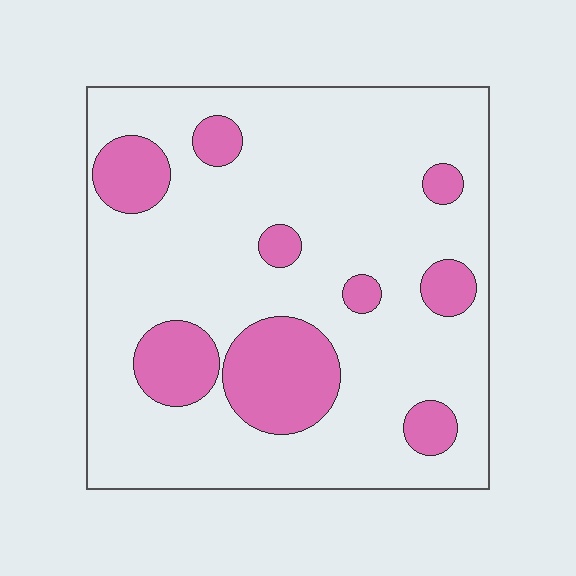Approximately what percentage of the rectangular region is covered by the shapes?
Approximately 20%.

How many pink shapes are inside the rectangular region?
9.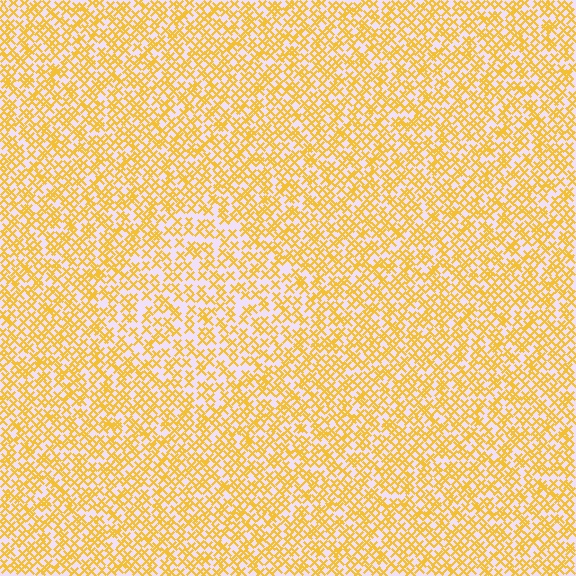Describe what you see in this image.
The image contains small yellow elements arranged at two different densities. A diamond-shaped region is visible where the elements are less densely packed than the surrounding area.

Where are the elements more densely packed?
The elements are more densely packed outside the diamond boundary.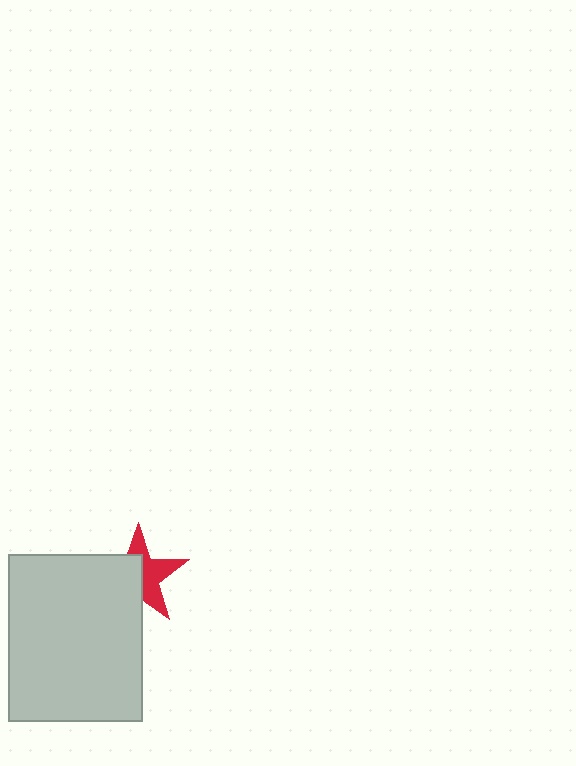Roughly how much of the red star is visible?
About half of it is visible (roughly 48%).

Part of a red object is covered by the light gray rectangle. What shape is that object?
It is a star.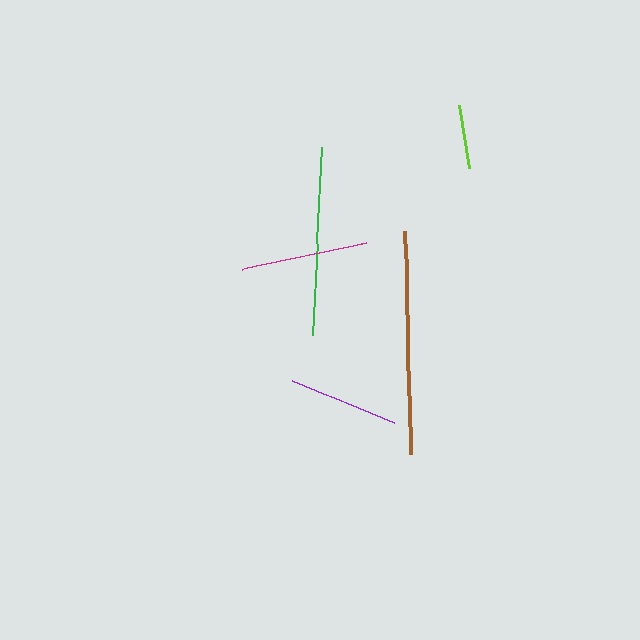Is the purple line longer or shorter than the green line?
The green line is longer than the purple line.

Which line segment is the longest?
The brown line is the longest at approximately 222 pixels.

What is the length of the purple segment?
The purple segment is approximately 109 pixels long.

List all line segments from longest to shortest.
From longest to shortest: brown, green, magenta, purple, lime.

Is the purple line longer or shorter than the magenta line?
The magenta line is longer than the purple line.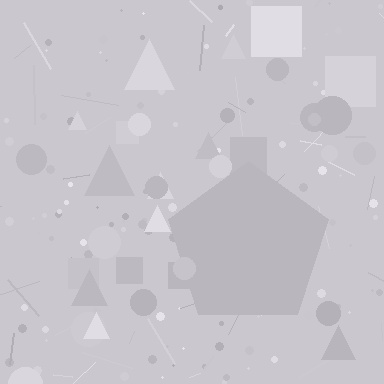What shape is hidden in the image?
A pentagon is hidden in the image.